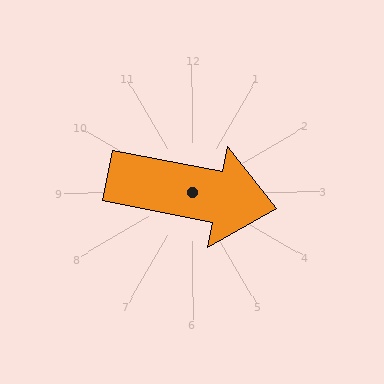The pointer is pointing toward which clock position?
Roughly 3 o'clock.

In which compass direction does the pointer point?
East.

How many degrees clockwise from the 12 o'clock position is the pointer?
Approximately 101 degrees.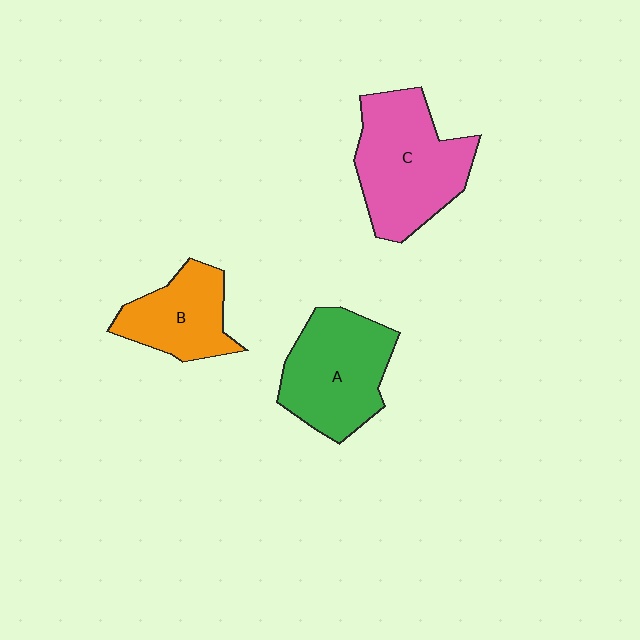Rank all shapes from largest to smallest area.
From largest to smallest: C (pink), A (green), B (orange).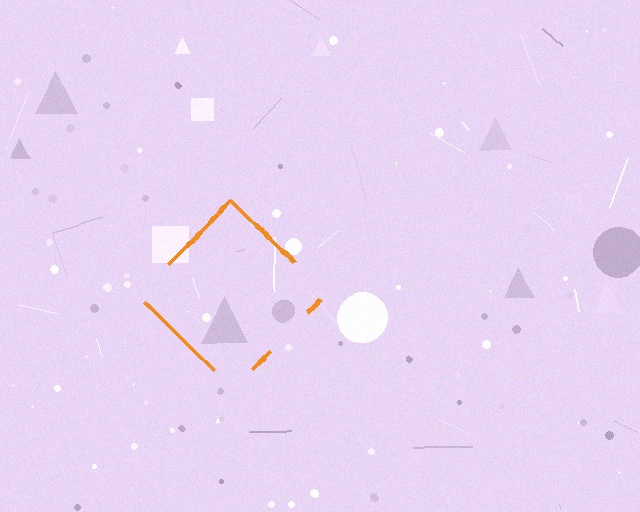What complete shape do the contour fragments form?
The contour fragments form a diamond.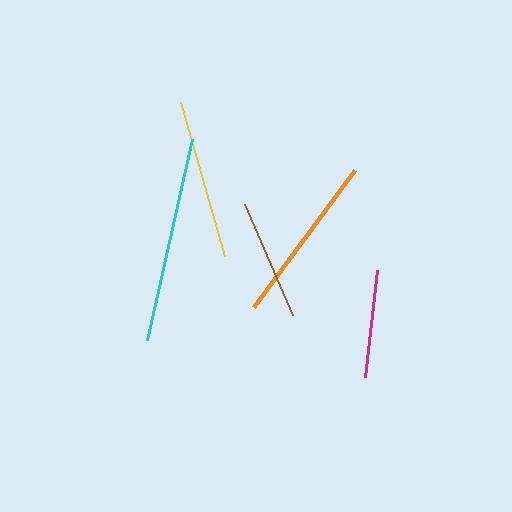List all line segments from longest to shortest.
From longest to shortest: cyan, orange, yellow, brown, magenta.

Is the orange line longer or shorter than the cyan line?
The cyan line is longer than the orange line.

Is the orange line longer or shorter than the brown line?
The orange line is longer than the brown line.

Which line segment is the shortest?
The magenta line is the shortest at approximately 107 pixels.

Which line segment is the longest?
The cyan line is the longest at approximately 206 pixels.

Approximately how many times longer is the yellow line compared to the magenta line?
The yellow line is approximately 1.5 times the length of the magenta line.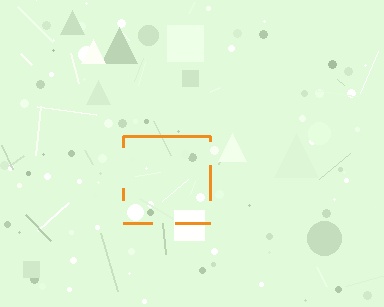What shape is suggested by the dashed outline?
The dashed outline suggests a square.